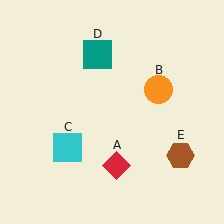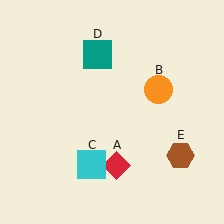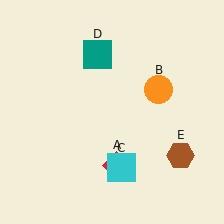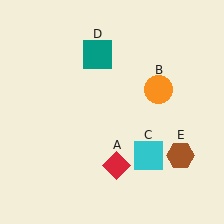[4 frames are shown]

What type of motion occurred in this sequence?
The cyan square (object C) rotated counterclockwise around the center of the scene.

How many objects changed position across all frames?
1 object changed position: cyan square (object C).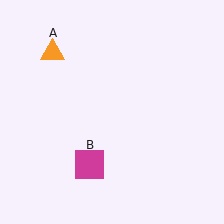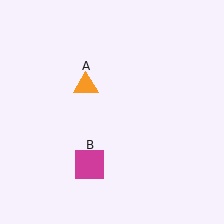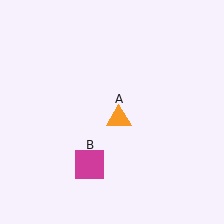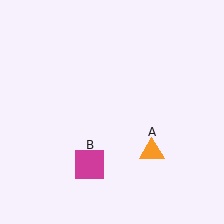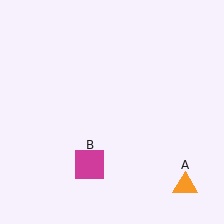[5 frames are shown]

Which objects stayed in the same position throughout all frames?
Magenta square (object B) remained stationary.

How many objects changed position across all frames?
1 object changed position: orange triangle (object A).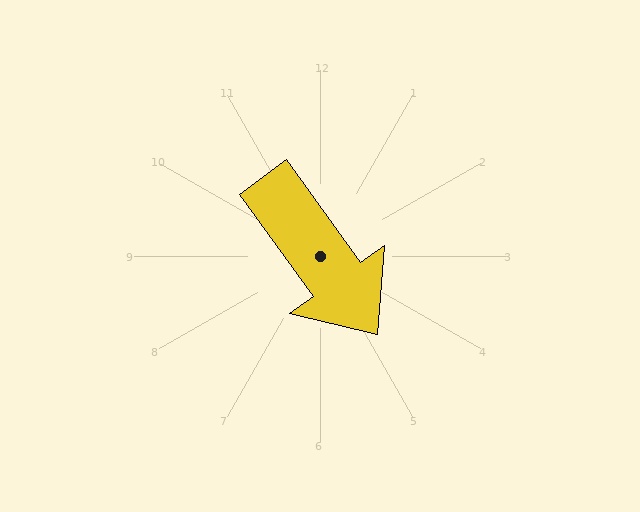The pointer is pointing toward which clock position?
Roughly 5 o'clock.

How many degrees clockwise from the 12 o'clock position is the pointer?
Approximately 144 degrees.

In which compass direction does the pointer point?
Southeast.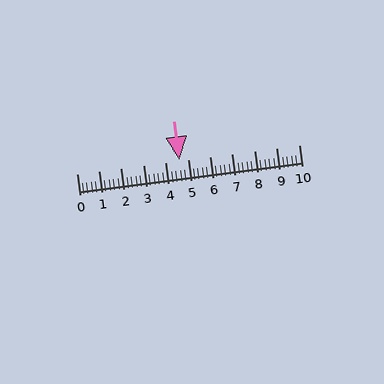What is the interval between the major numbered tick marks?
The major tick marks are spaced 1 units apart.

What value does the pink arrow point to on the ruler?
The pink arrow points to approximately 4.6.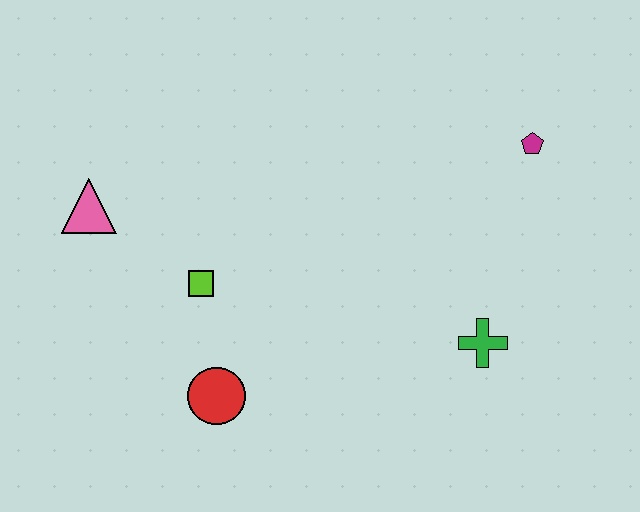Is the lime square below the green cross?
No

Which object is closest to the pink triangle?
The lime square is closest to the pink triangle.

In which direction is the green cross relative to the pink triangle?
The green cross is to the right of the pink triangle.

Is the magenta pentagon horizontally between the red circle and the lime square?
No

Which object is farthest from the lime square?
The magenta pentagon is farthest from the lime square.